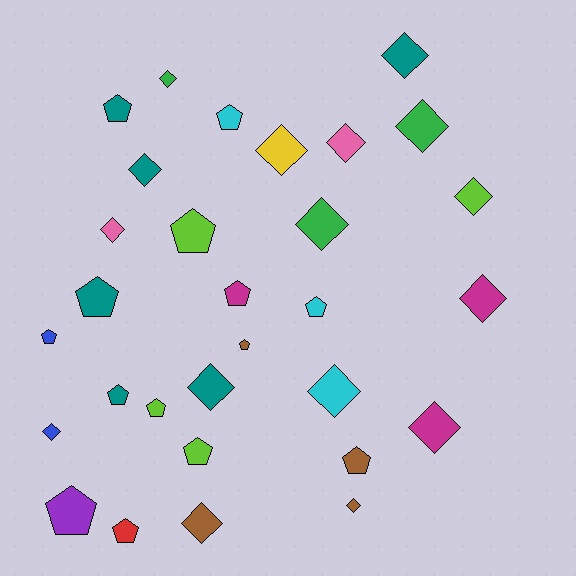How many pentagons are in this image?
There are 14 pentagons.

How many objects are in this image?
There are 30 objects.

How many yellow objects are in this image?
There is 1 yellow object.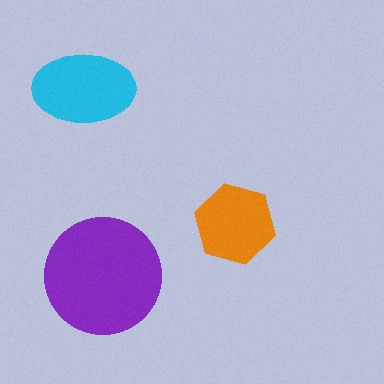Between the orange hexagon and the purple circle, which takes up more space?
The purple circle.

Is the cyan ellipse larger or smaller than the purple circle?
Smaller.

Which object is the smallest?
The orange hexagon.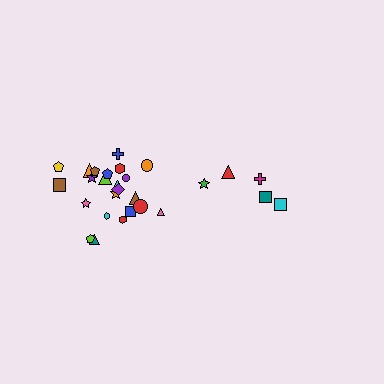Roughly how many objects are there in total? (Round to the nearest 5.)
Roughly 30 objects in total.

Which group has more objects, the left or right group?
The left group.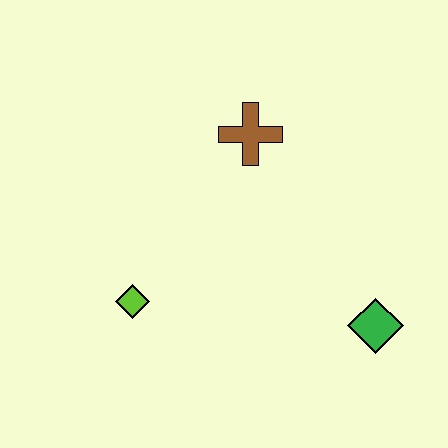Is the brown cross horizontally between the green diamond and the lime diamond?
Yes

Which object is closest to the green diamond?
The brown cross is closest to the green diamond.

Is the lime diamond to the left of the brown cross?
Yes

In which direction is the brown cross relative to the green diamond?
The brown cross is above the green diamond.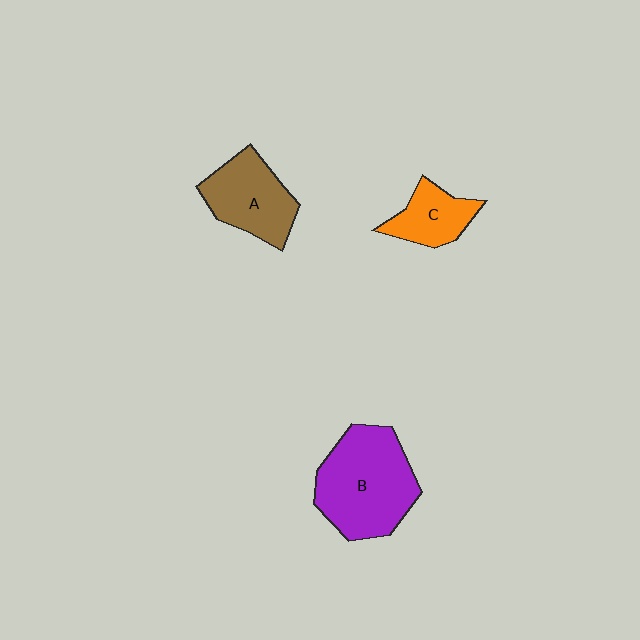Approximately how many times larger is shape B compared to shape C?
Approximately 2.2 times.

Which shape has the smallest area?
Shape C (orange).